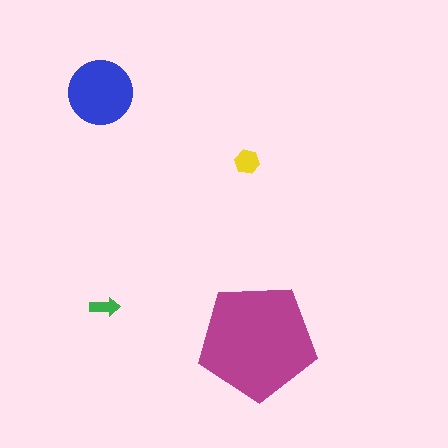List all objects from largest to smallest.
The magenta pentagon, the blue circle, the yellow hexagon, the green arrow.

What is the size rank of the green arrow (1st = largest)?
4th.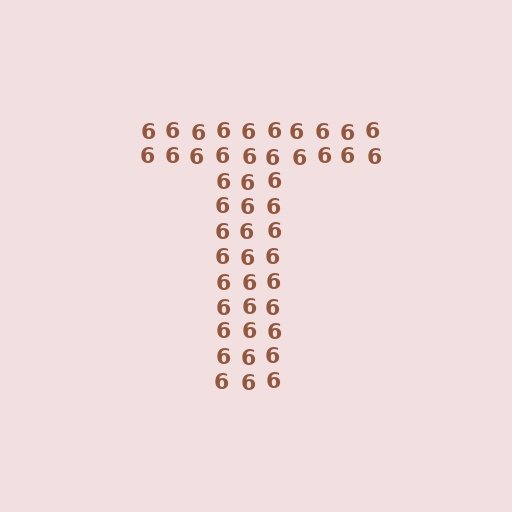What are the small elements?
The small elements are digit 6's.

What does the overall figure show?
The overall figure shows the letter T.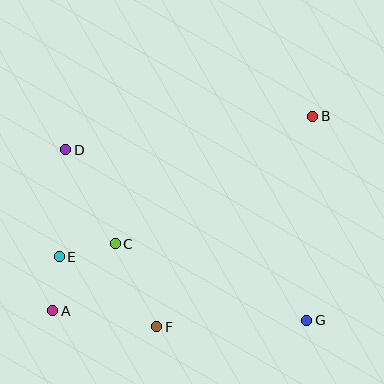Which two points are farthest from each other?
Points A and B are farthest from each other.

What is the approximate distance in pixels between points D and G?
The distance between D and G is approximately 295 pixels.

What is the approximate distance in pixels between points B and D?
The distance between B and D is approximately 249 pixels.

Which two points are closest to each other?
Points A and E are closest to each other.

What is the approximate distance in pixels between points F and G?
The distance between F and G is approximately 150 pixels.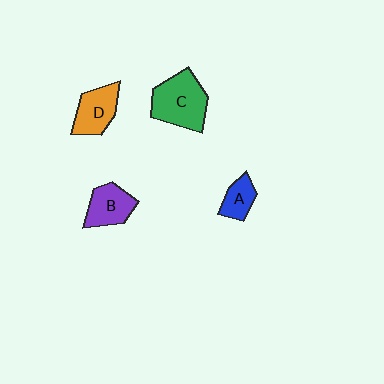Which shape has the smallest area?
Shape A (blue).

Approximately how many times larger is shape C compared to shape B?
Approximately 1.6 times.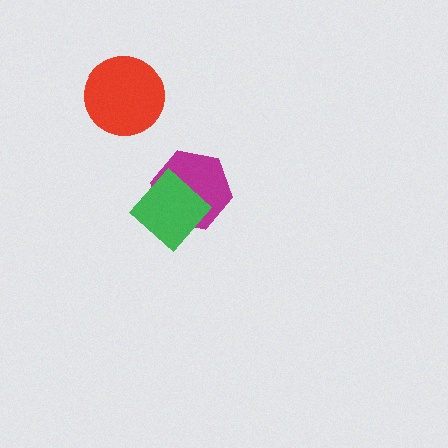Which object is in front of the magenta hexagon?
The green diamond is in front of the magenta hexagon.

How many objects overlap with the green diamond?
1 object overlaps with the green diamond.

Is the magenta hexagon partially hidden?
Yes, it is partially covered by another shape.